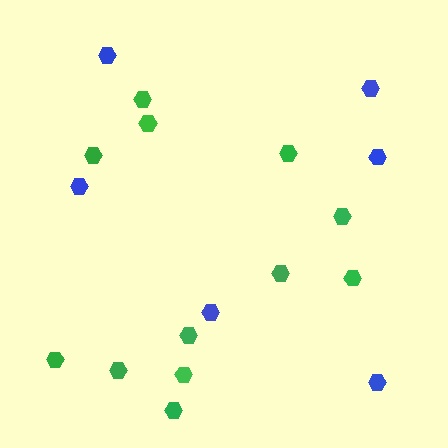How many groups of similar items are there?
There are 2 groups: one group of green hexagons (12) and one group of blue hexagons (6).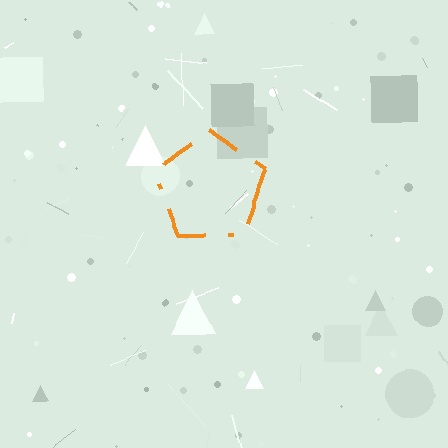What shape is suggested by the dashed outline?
The dashed outline suggests a pentagon.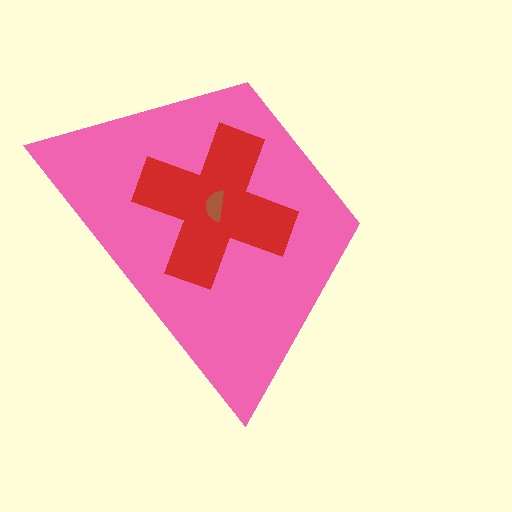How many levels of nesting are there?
3.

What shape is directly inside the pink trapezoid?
The red cross.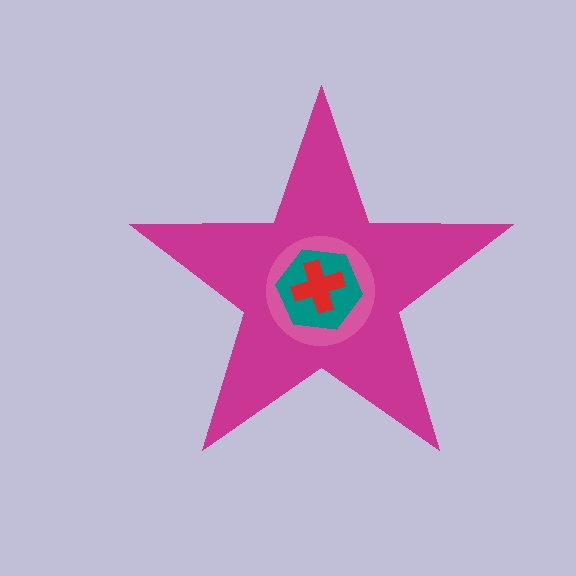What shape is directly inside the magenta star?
The pink circle.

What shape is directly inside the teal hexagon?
The red cross.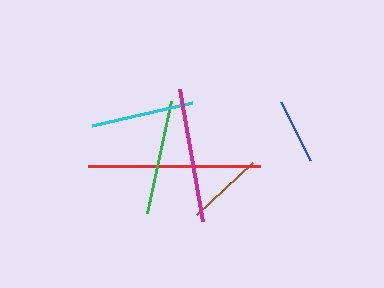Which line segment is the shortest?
The blue line is the shortest at approximately 65 pixels.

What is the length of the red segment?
The red segment is approximately 172 pixels long.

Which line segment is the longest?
The red line is the longest at approximately 172 pixels.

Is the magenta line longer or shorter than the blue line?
The magenta line is longer than the blue line.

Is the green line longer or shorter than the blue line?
The green line is longer than the blue line.